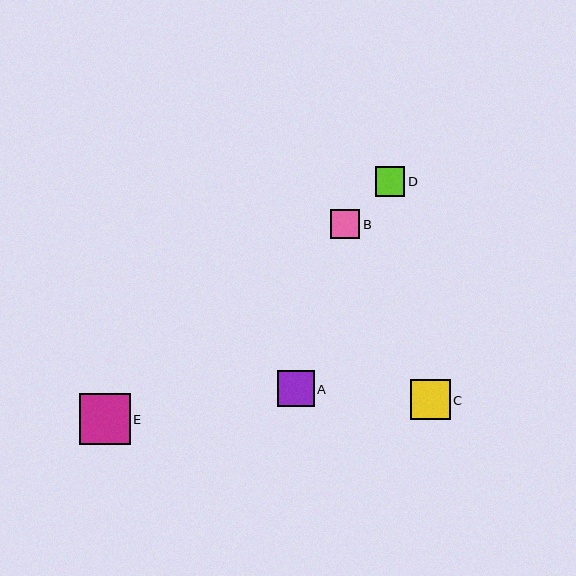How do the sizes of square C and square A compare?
Square C and square A are approximately the same size.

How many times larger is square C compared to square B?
Square C is approximately 1.4 times the size of square B.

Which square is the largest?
Square E is the largest with a size of approximately 51 pixels.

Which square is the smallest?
Square B is the smallest with a size of approximately 29 pixels.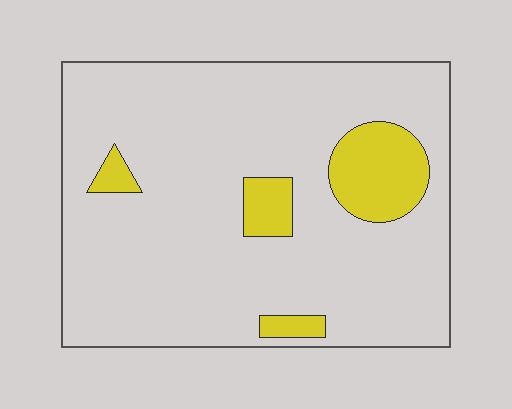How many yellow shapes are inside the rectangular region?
4.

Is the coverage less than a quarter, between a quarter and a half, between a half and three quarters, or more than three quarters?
Less than a quarter.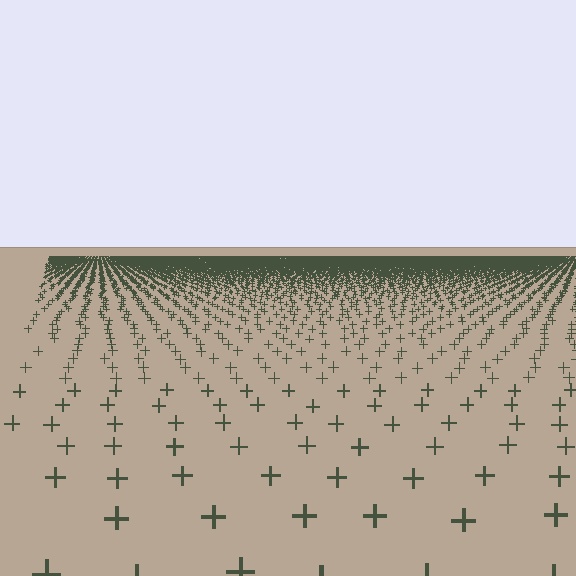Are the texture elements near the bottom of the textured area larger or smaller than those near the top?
Larger. Near the bottom, elements are closer to the viewer and appear at a bigger on-screen size.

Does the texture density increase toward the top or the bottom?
Density increases toward the top.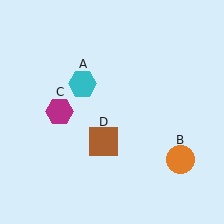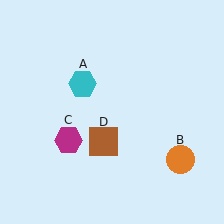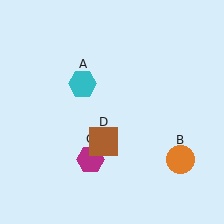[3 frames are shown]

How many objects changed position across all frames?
1 object changed position: magenta hexagon (object C).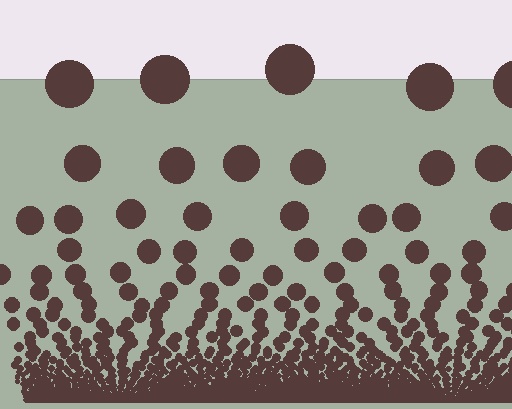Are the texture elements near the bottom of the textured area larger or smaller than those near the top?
Smaller. The gradient is inverted — elements near the bottom are smaller and denser.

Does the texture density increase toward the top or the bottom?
Density increases toward the bottom.